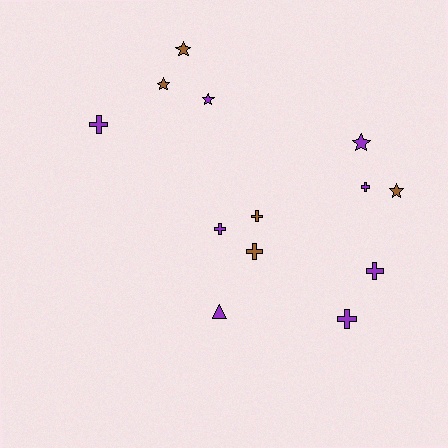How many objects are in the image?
There are 13 objects.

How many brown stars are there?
There are 3 brown stars.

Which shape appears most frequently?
Cross, with 7 objects.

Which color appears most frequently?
Purple, with 8 objects.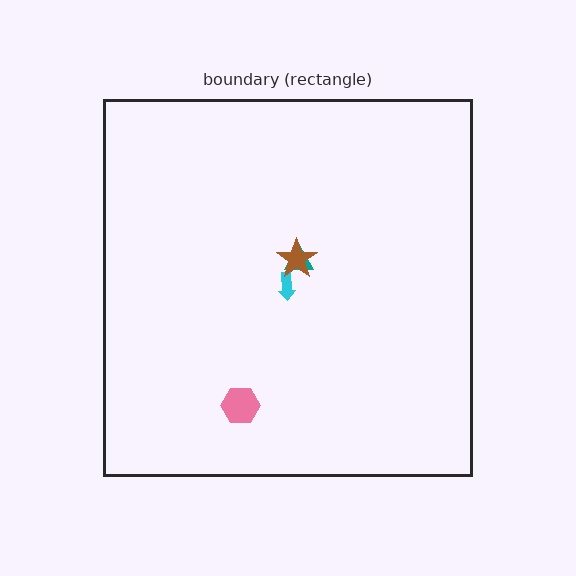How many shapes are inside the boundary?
4 inside, 0 outside.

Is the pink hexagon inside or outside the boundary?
Inside.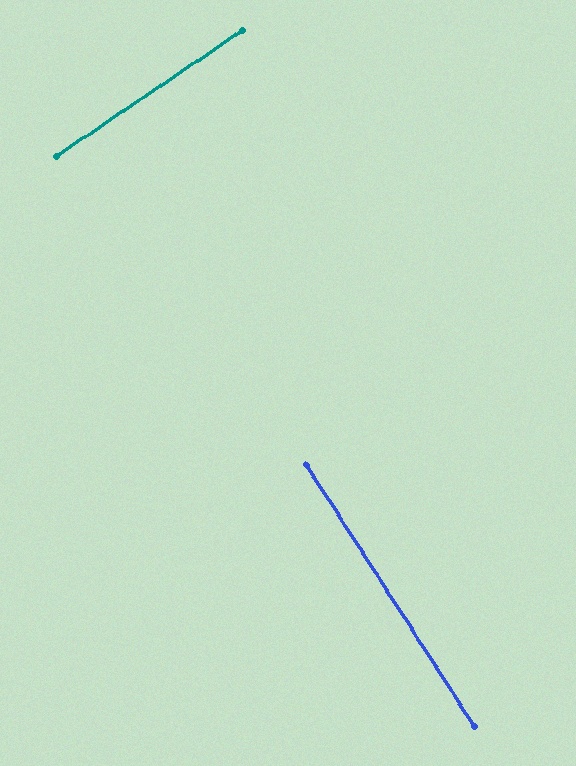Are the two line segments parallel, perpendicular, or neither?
Perpendicular — they meet at approximately 89°.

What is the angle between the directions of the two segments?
Approximately 89 degrees.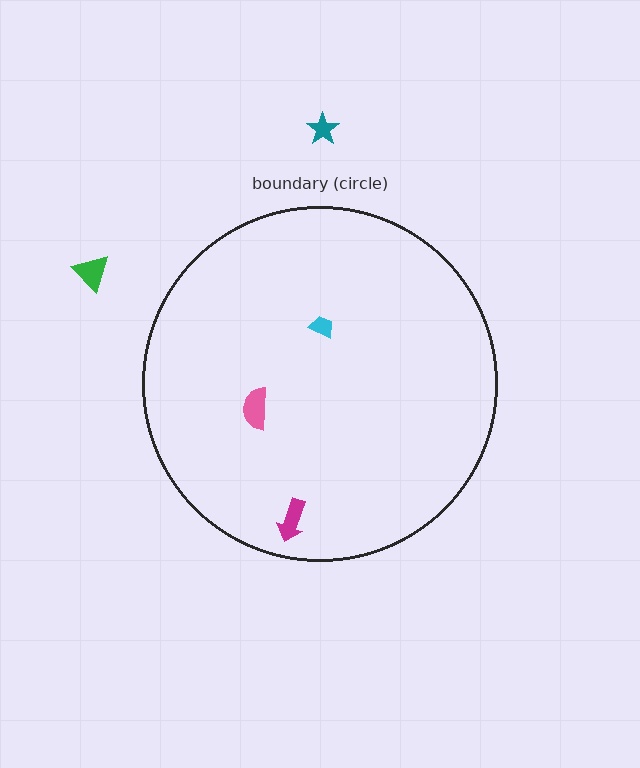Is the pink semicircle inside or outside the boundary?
Inside.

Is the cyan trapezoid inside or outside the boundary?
Inside.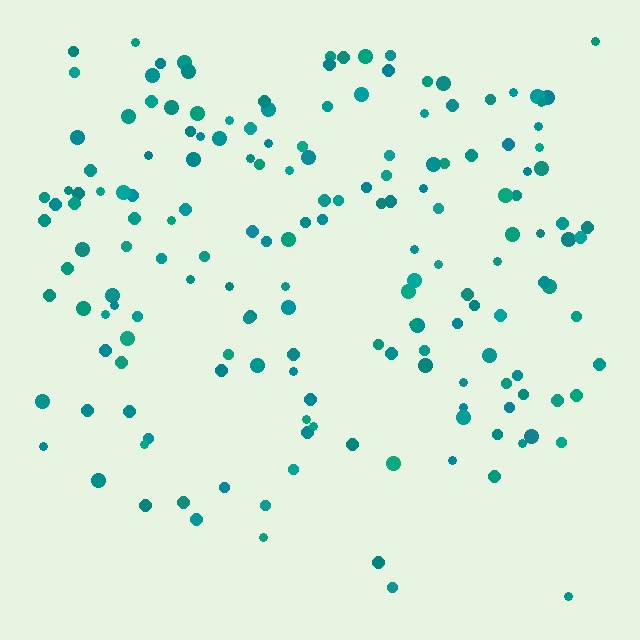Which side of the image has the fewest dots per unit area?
The bottom.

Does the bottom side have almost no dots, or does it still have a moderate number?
Still a moderate number, just noticeably fewer than the top.